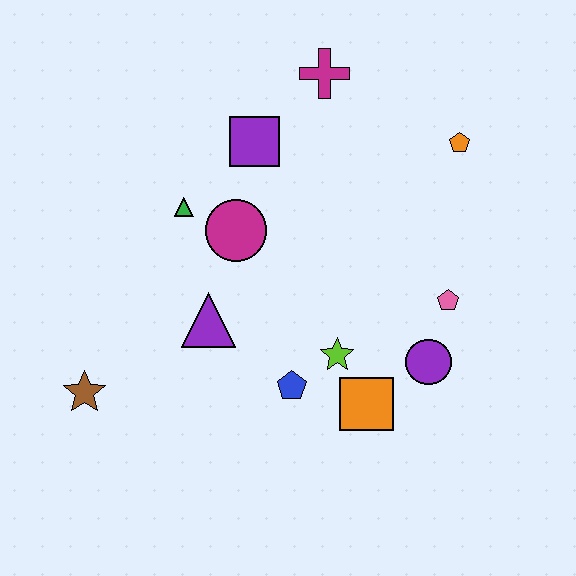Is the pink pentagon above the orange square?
Yes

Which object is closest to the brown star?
The purple triangle is closest to the brown star.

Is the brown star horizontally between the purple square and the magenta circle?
No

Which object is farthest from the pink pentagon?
The brown star is farthest from the pink pentagon.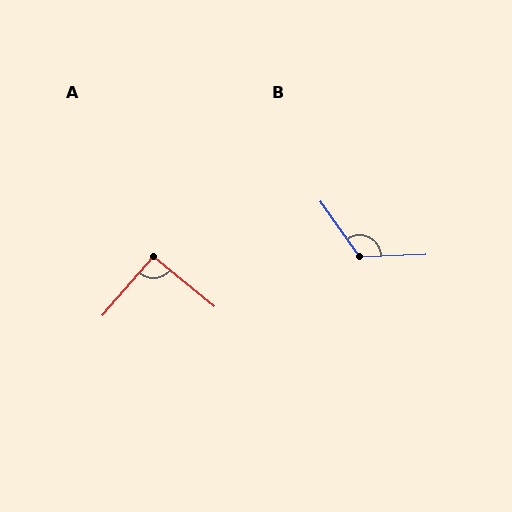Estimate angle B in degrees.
Approximately 123 degrees.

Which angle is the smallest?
A, at approximately 91 degrees.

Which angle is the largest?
B, at approximately 123 degrees.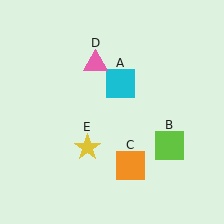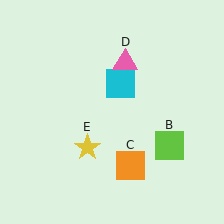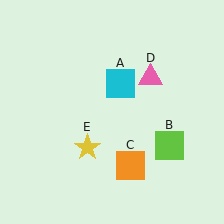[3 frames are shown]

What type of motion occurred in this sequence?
The pink triangle (object D) rotated clockwise around the center of the scene.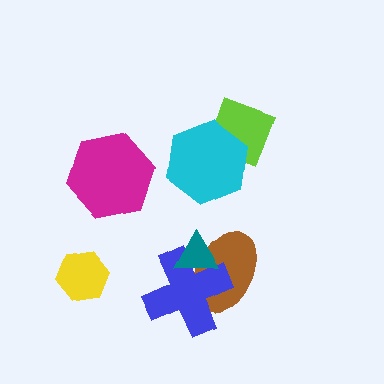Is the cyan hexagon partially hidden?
No, no other shape covers it.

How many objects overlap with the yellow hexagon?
0 objects overlap with the yellow hexagon.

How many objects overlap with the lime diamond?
1 object overlaps with the lime diamond.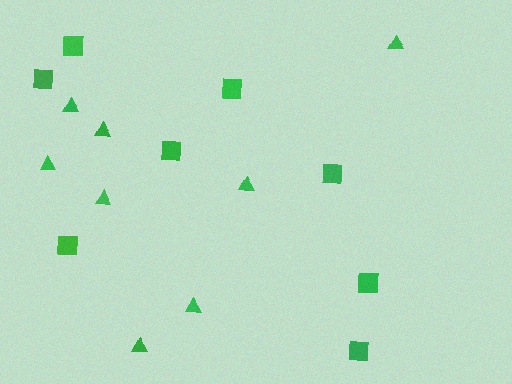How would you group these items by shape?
There are 2 groups: one group of triangles (8) and one group of squares (8).